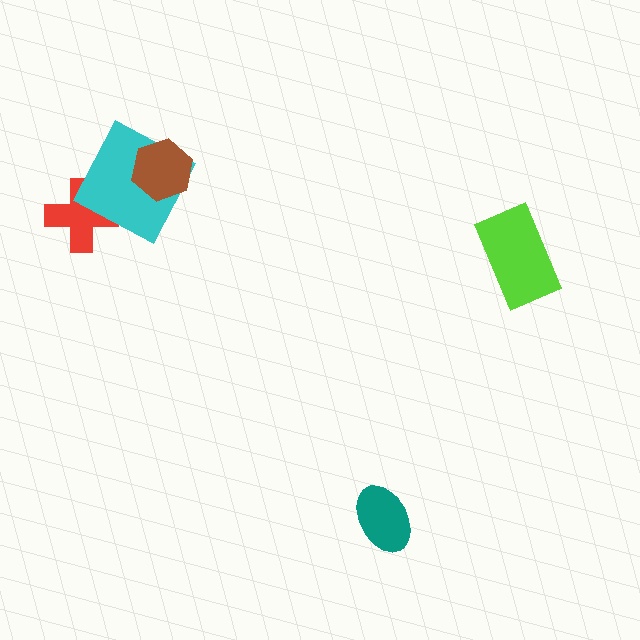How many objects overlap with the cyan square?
2 objects overlap with the cyan square.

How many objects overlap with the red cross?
1 object overlaps with the red cross.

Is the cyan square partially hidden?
Yes, it is partially covered by another shape.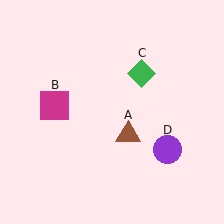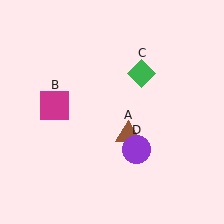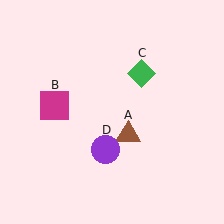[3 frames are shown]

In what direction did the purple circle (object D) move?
The purple circle (object D) moved left.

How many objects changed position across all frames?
1 object changed position: purple circle (object D).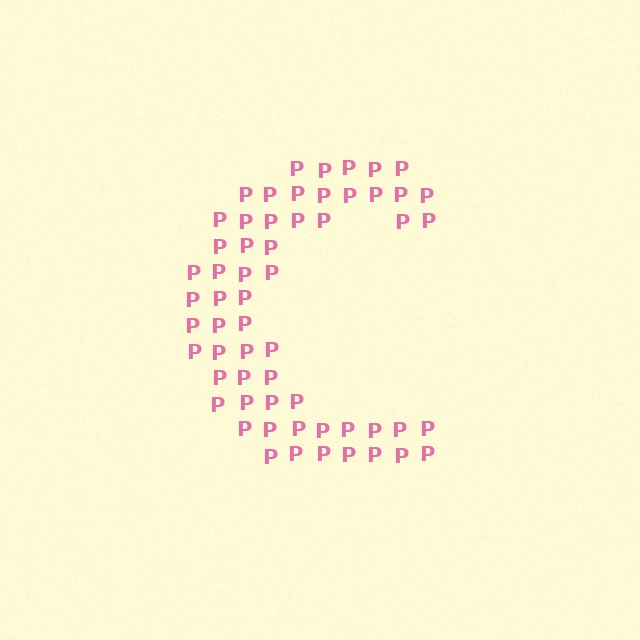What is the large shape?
The large shape is the letter C.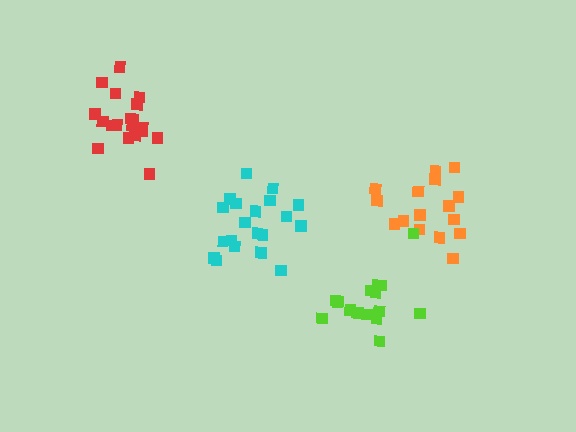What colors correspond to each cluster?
The clusters are colored: cyan, orange, lime, red.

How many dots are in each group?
Group 1: 20 dots, Group 2: 16 dots, Group 3: 16 dots, Group 4: 19 dots (71 total).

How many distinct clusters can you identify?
There are 4 distinct clusters.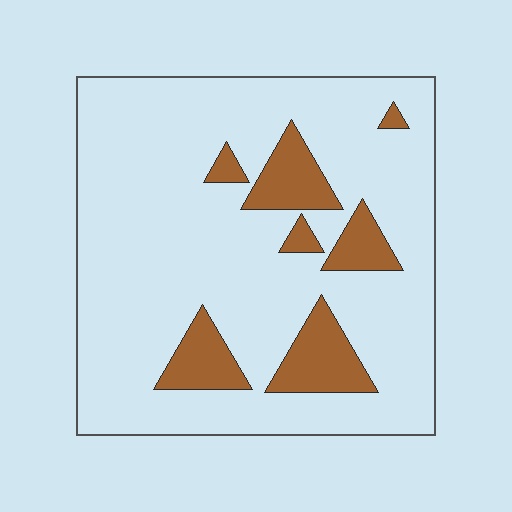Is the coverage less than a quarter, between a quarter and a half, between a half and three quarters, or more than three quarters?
Less than a quarter.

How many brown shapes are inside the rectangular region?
7.